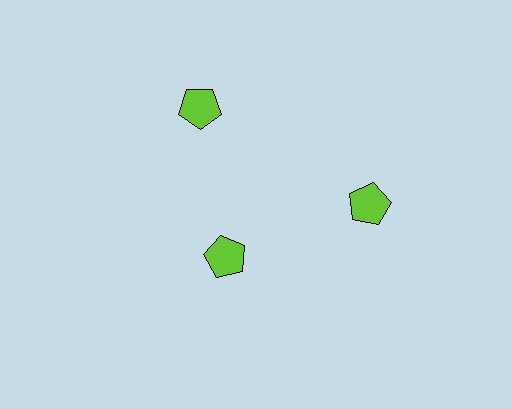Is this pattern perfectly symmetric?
No. The 3 lime pentagons are arranged in a ring, but one element near the 7 o'clock position is pulled inward toward the center, breaking the 3-fold rotational symmetry.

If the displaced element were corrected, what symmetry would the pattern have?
It would have 3-fold rotational symmetry — the pattern would map onto itself every 120 degrees.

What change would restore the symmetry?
The symmetry would be restored by moving it outward, back onto the ring so that all 3 pentagons sit at equal angles and equal distance from the center.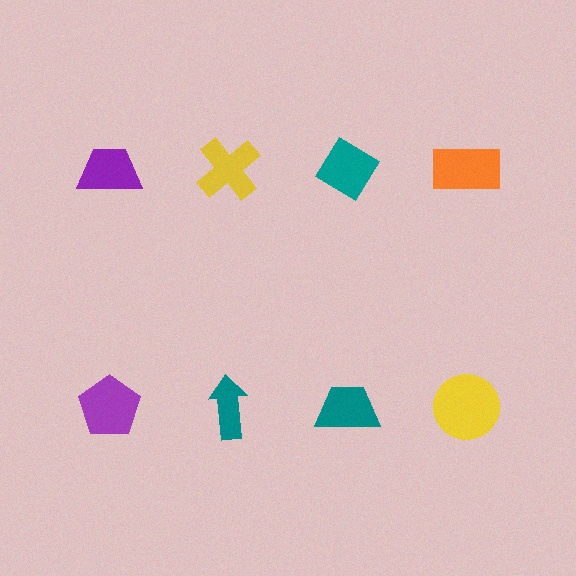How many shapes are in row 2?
4 shapes.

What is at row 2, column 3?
A teal trapezoid.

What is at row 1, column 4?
An orange rectangle.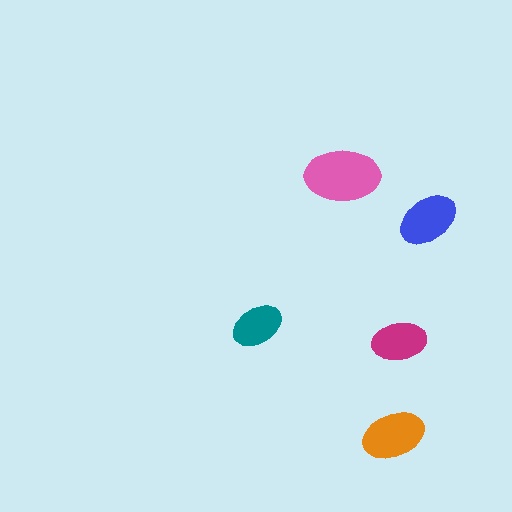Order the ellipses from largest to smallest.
the pink one, the orange one, the blue one, the magenta one, the teal one.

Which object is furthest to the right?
The blue ellipse is rightmost.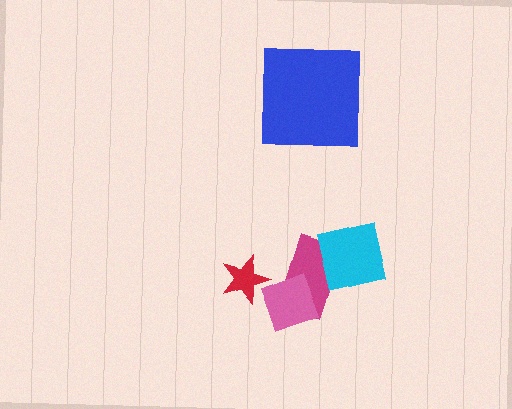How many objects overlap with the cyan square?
1 object overlaps with the cyan square.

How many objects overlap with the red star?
1 object overlaps with the red star.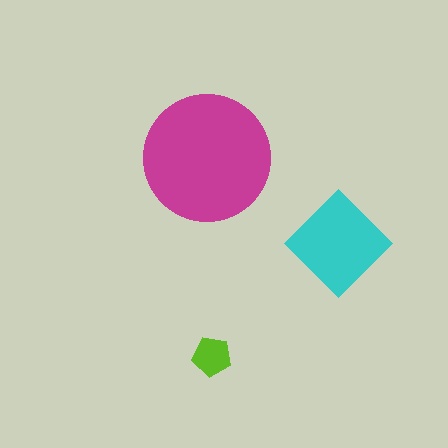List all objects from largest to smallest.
The magenta circle, the cyan diamond, the lime pentagon.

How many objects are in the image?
There are 3 objects in the image.